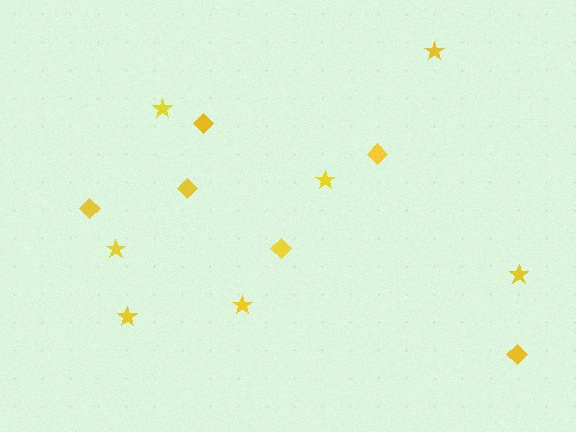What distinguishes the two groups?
There are 2 groups: one group of diamonds (6) and one group of stars (7).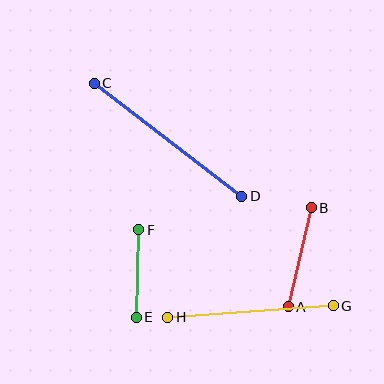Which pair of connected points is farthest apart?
Points C and D are farthest apart.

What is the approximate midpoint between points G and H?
The midpoint is at approximately (251, 312) pixels.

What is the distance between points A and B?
The distance is approximately 102 pixels.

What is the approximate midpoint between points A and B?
The midpoint is at approximately (300, 257) pixels.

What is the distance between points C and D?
The distance is approximately 186 pixels.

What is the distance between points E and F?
The distance is approximately 88 pixels.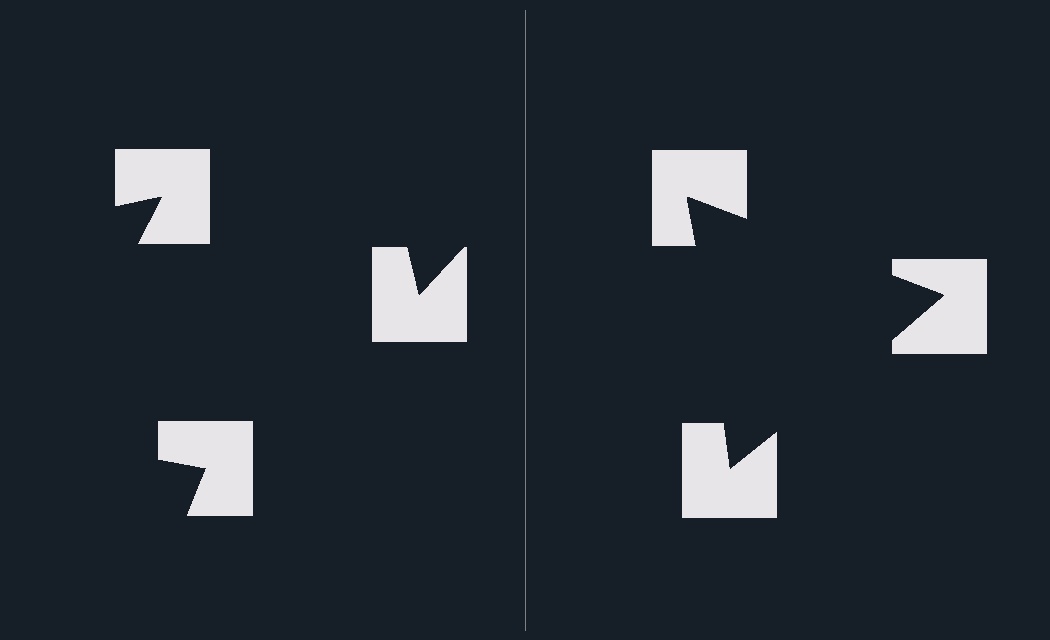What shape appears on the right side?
An illusory triangle.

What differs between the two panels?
The notched squares are positioned identically on both sides; only the wedge orientations differ. On the right they align to a triangle; on the left they are misaligned.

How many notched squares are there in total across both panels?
6 — 3 on each side.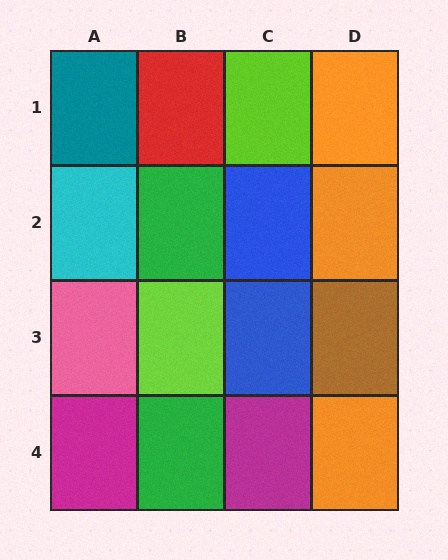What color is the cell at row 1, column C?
Lime.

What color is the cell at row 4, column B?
Green.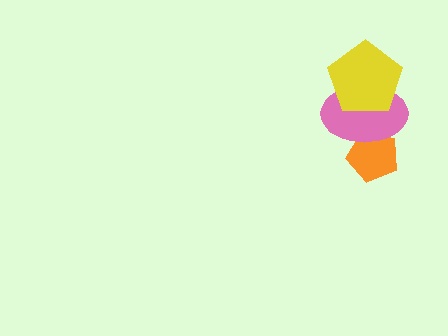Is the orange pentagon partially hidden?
Yes, it is partially covered by another shape.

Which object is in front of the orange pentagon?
The pink ellipse is in front of the orange pentagon.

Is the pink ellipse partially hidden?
Yes, it is partially covered by another shape.